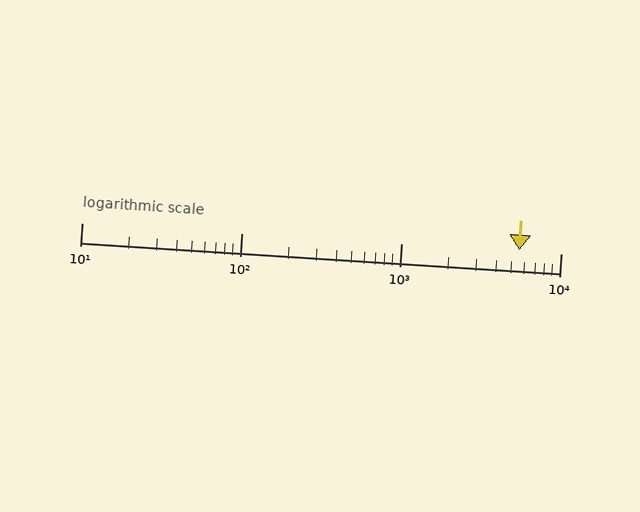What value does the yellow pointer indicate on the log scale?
The pointer indicates approximately 5500.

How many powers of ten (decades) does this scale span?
The scale spans 3 decades, from 10 to 10000.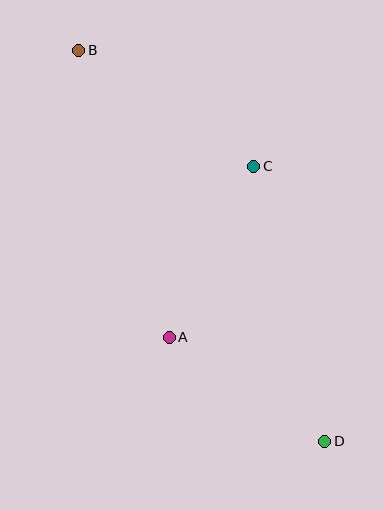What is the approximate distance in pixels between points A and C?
The distance between A and C is approximately 191 pixels.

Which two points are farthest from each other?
Points B and D are farthest from each other.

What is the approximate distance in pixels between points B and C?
The distance between B and C is approximately 210 pixels.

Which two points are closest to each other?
Points A and D are closest to each other.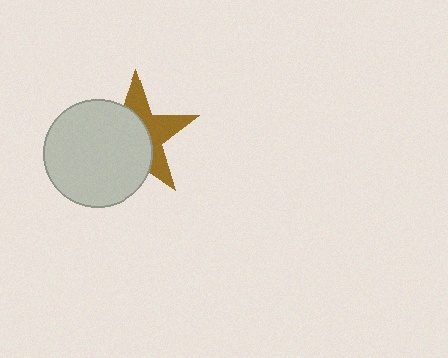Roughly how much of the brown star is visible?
A small part of it is visible (roughly 42%).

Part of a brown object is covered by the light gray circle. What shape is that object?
It is a star.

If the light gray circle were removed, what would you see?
You would see the complete brown star.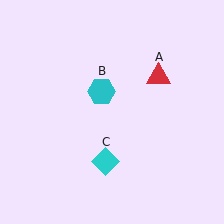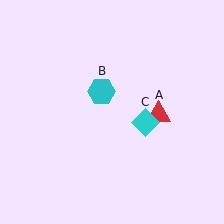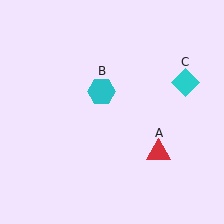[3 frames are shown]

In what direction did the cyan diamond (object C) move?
The cyan diamond (object C) moved up and to the right.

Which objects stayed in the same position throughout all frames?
Cyan hexagon (object B) remained stationary.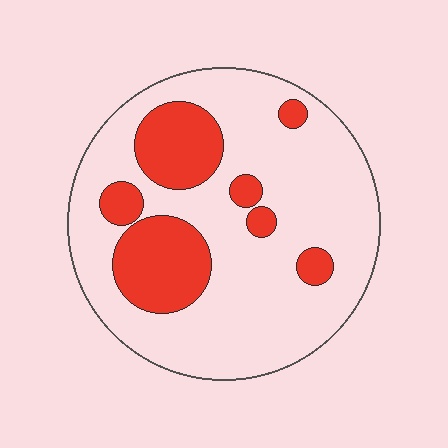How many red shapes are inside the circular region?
7.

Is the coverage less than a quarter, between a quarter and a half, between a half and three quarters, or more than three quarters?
Less than a quarter.